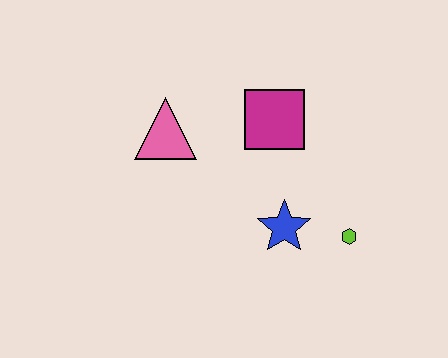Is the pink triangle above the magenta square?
No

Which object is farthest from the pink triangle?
The lime hexagon is farthest from the pink triangle.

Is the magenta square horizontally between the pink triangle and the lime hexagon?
Yes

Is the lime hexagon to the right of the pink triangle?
Yes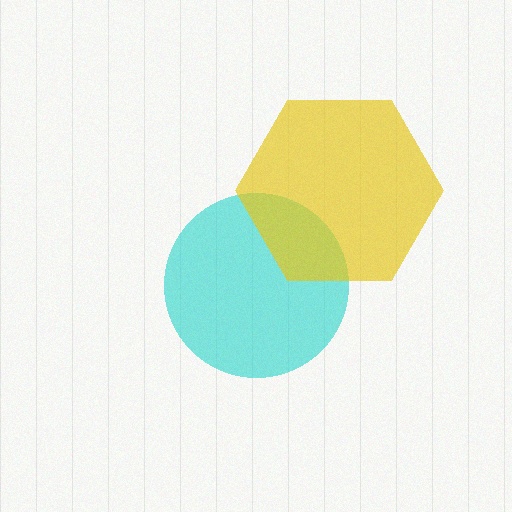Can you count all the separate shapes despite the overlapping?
Yes, there are 2 separate shapes.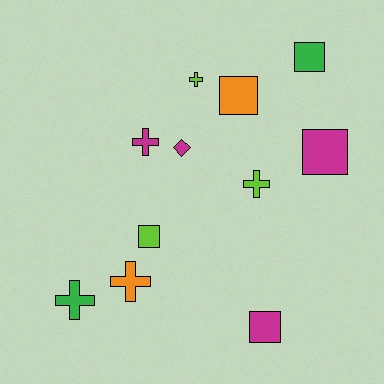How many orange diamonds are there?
There are no orange diamonds.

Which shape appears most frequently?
Cross, with 5 objects.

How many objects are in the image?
There are 11 objects.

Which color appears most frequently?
Magenta, with 4 objects.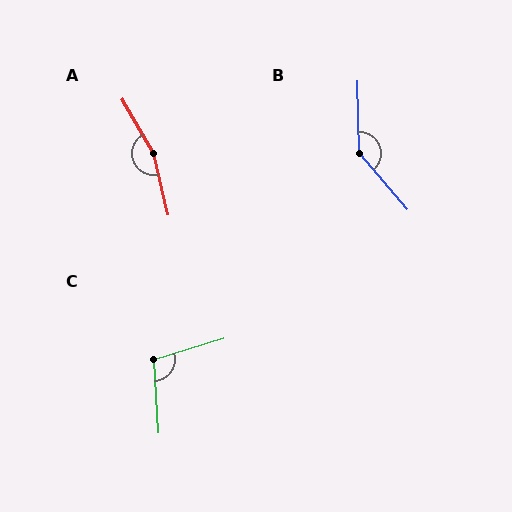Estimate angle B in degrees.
Approximately 140 degrees.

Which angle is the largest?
A, at approximately 163 degrees.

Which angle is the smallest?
C, at approximately 104 degrees.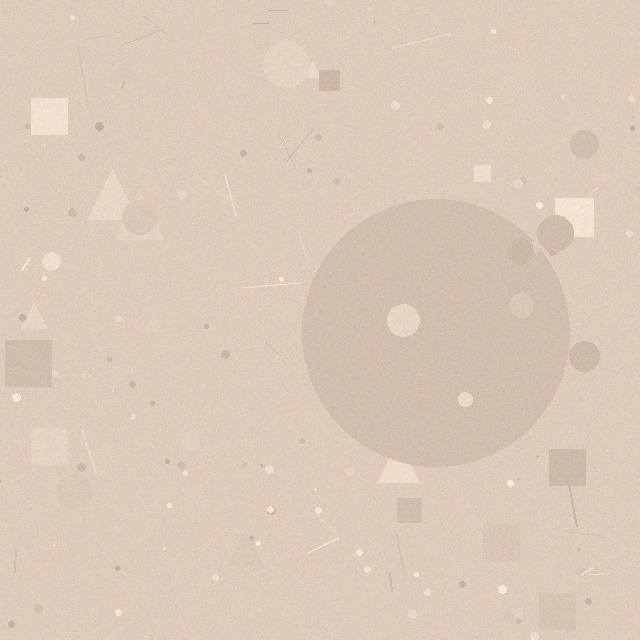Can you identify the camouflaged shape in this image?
The camouflaged shape is a circle.